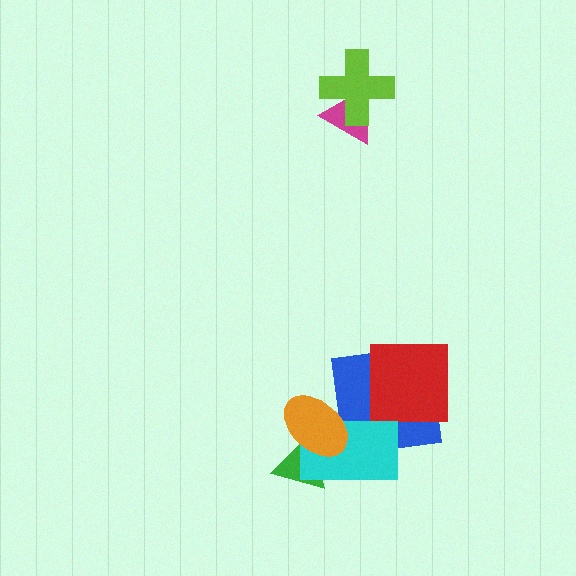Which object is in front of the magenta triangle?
The lime cross is in front of the magenta triangle.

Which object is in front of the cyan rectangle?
The orange ellipse is in front of the cyan rectangle.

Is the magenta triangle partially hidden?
Yes, it is partially covered by another shape.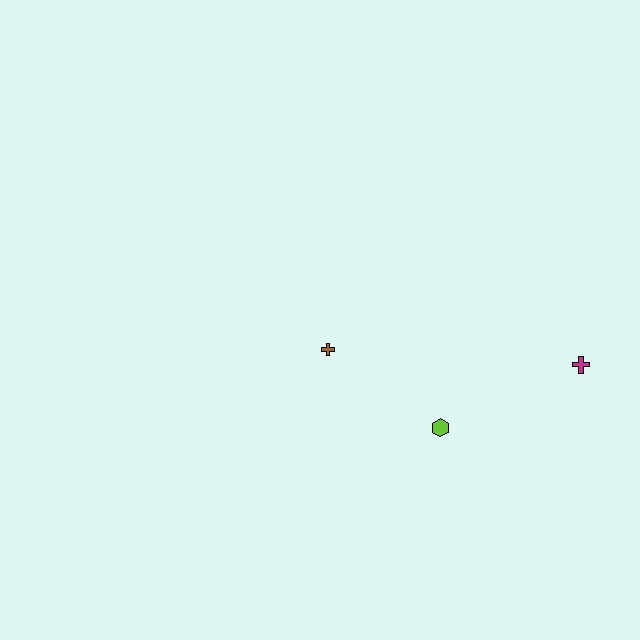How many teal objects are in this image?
There are no teal objects.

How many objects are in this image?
There are 3 objects.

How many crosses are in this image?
There are 2 crosses.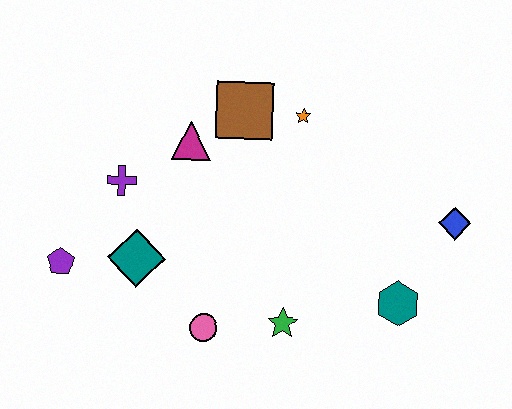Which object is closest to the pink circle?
The green star is closest to the pink circle.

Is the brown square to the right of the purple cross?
Yes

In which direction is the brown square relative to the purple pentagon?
The brown square is to the right of the purple pentagon.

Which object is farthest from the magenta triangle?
The blue diamond is farthest from the magenta triangle.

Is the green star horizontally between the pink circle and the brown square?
No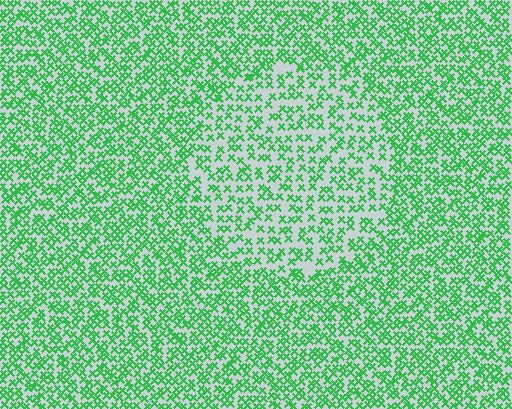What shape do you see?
I see a circle.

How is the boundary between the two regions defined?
The boundary is defined by a change in element density (approximately 1.7x ratio). All elements are the same color, size, and shape.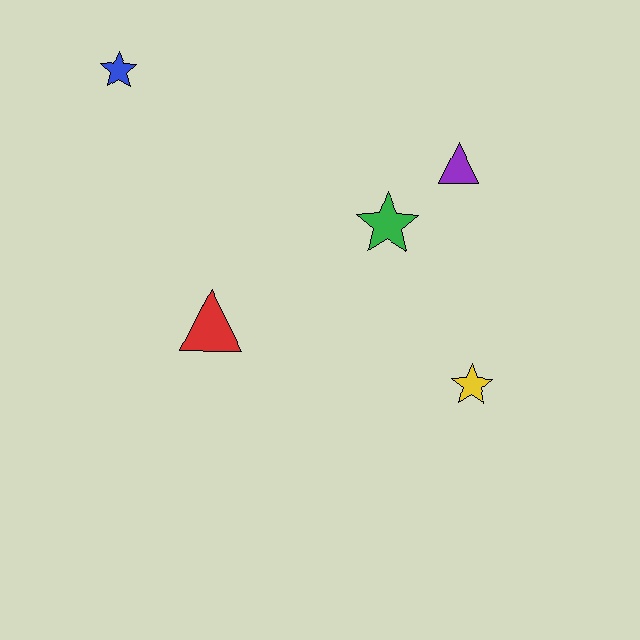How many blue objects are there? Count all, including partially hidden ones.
There is 1 blue object.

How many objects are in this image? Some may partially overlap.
There are 5 objects.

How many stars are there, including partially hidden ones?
There are 3 stars.